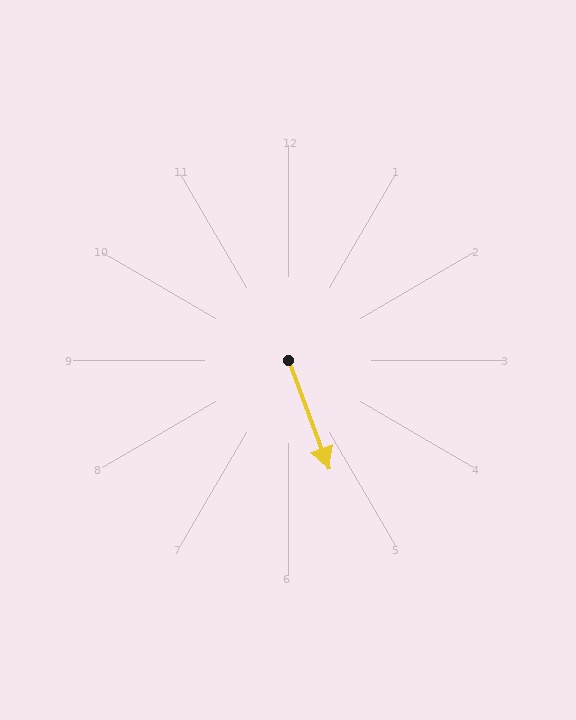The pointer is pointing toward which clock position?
Roughly 5 o'clock.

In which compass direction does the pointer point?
South.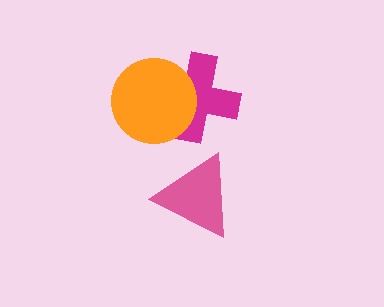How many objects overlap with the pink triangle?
0 objects overlap with the pink triangle.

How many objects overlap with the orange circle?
1 object overlaps with the orange circle.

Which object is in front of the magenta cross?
The orange circle is in front of the magenta cross.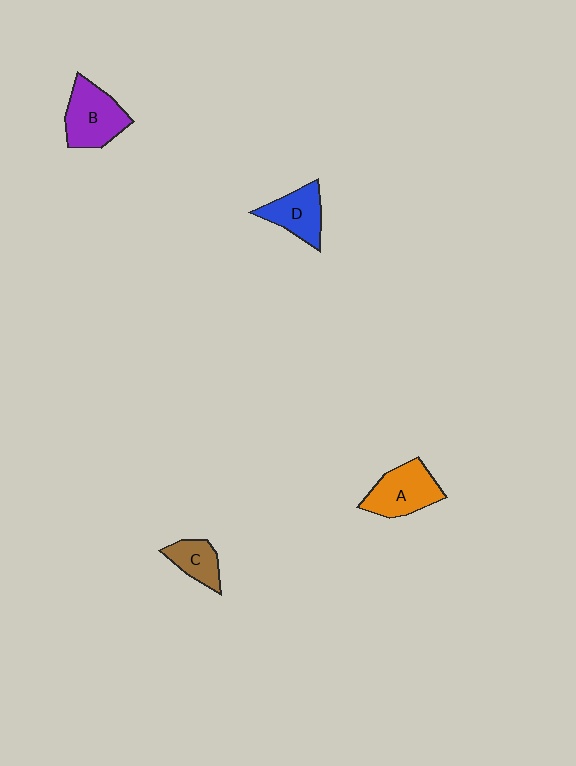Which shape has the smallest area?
Shape C (brown).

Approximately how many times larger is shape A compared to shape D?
Approximately 1.2 times.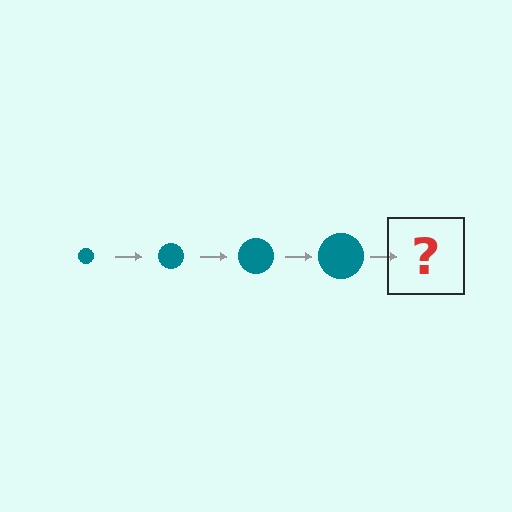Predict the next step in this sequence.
The next step is a teal circle, larger than the previous one.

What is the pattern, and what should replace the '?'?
The pattern is that the circle gets progressively larger each step. The '?' should be a teal circle, larger than the previous one.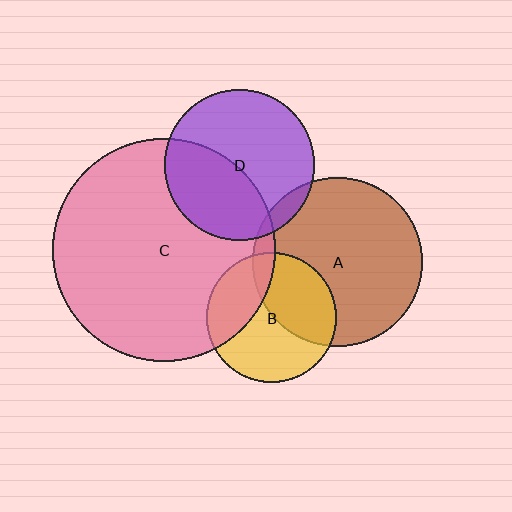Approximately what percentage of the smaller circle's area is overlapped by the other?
Approximately 5%.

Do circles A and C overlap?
Yes.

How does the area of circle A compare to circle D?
Approximately 1.3 times.